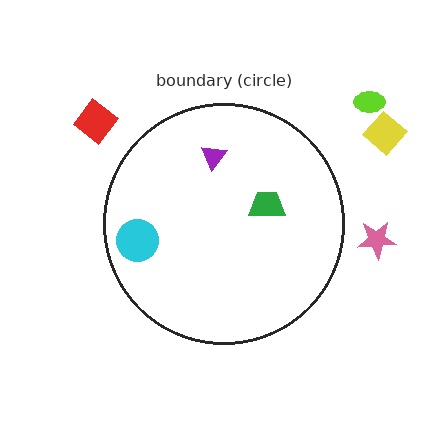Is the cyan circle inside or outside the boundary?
Inside.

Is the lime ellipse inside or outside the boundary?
Outside.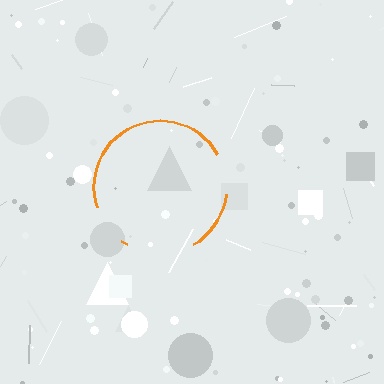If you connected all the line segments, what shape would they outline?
They would outline a circle.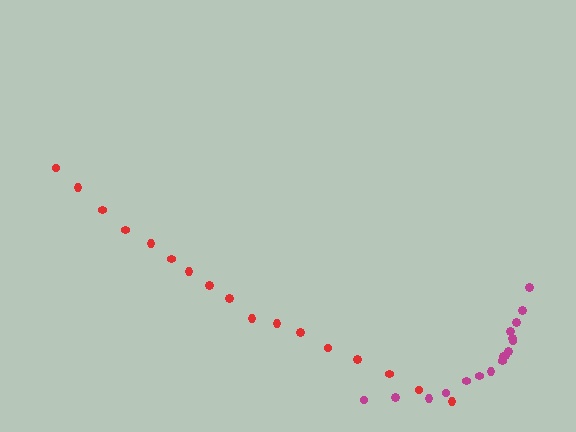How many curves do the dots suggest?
There are 2 distinct paths.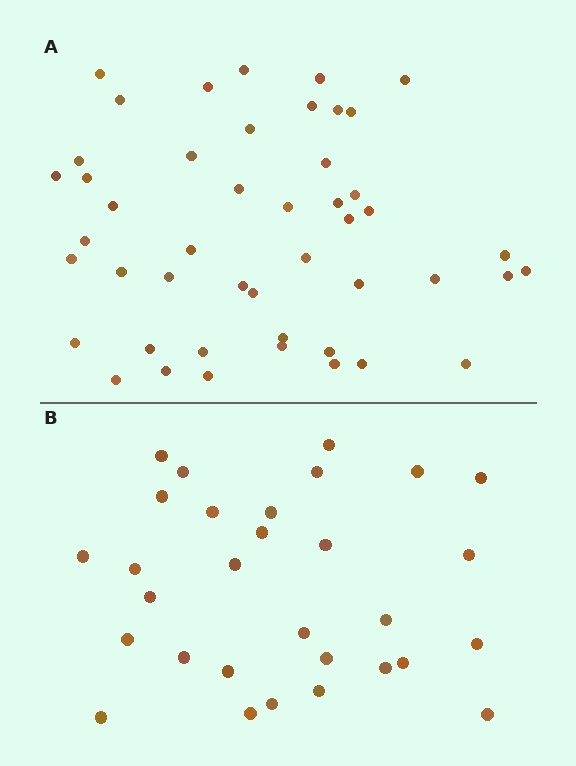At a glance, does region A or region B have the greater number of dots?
Region A (the top region) has more dots.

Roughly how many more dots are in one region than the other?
Region A has approximately 15 more dots than region B.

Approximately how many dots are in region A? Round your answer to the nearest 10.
About 50 dots. (The exact count is 47, which rounds to 50.)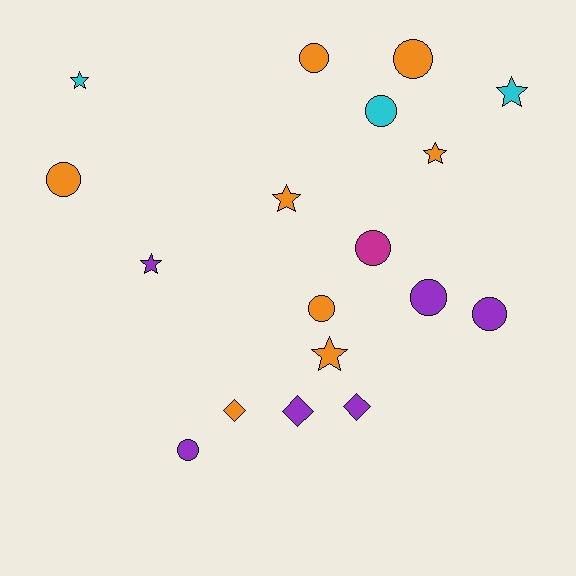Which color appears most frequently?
Orange, with 8 objects.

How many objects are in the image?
There are 18 objects.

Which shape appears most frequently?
Circle, with 9 objects.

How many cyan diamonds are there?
There are no cyan diamonds.